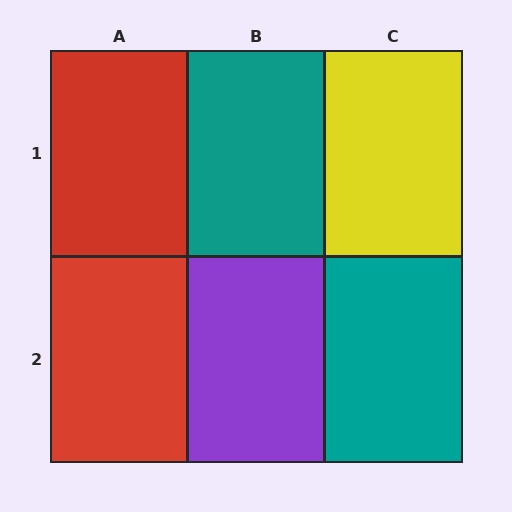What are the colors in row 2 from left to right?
Red, purple, teal.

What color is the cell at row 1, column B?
Teal.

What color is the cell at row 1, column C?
Yellow.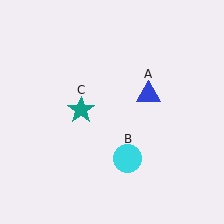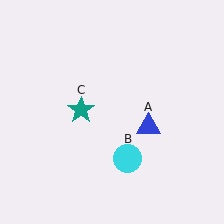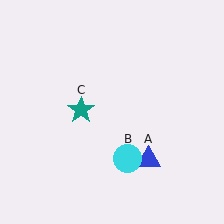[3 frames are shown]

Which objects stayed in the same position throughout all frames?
Cyan circle (object B) and teal star (object C) remained stationary.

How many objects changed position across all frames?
1 object changed position: blue triangle (object A).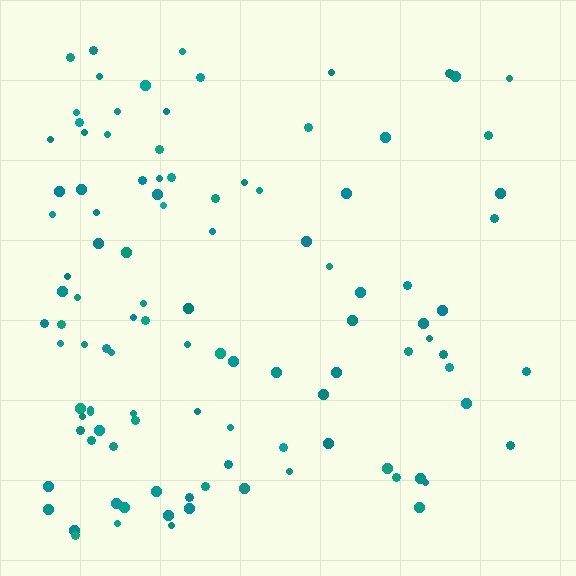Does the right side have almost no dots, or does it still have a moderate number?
Still a moderate number, just noticeably fewer than the left.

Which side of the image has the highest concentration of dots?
The left.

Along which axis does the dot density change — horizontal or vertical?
Horizontal.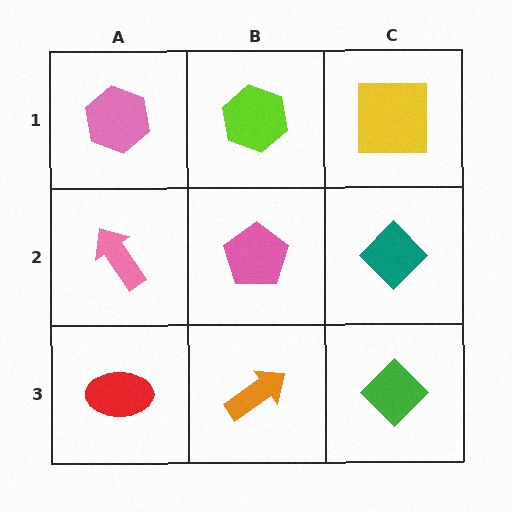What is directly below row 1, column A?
A pink arrow.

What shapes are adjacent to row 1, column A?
A pink arrow (row 2, column A), a lime hexagon (row 1, column B).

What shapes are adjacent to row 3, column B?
A pink pentagon (row 2, column B), a red ellipse (row 3, column A), a green diamond (row 3, column C).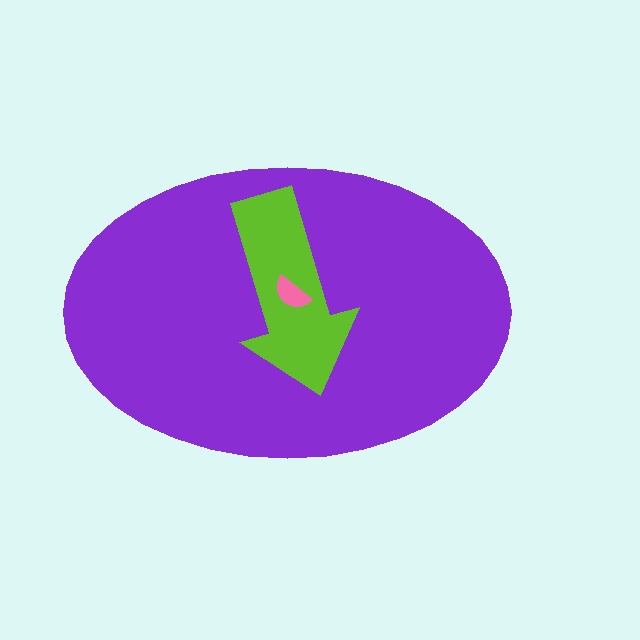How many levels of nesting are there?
3.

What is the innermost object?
The pink semicircle.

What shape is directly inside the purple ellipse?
The lime arrow.